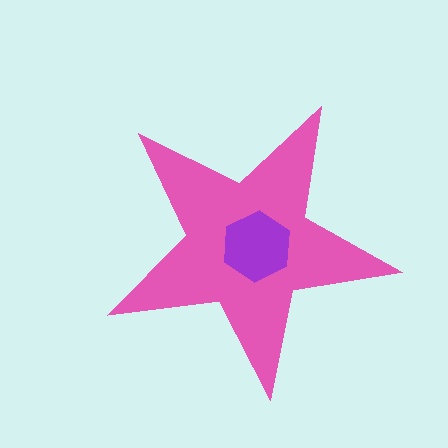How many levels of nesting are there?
2.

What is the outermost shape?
The pink star.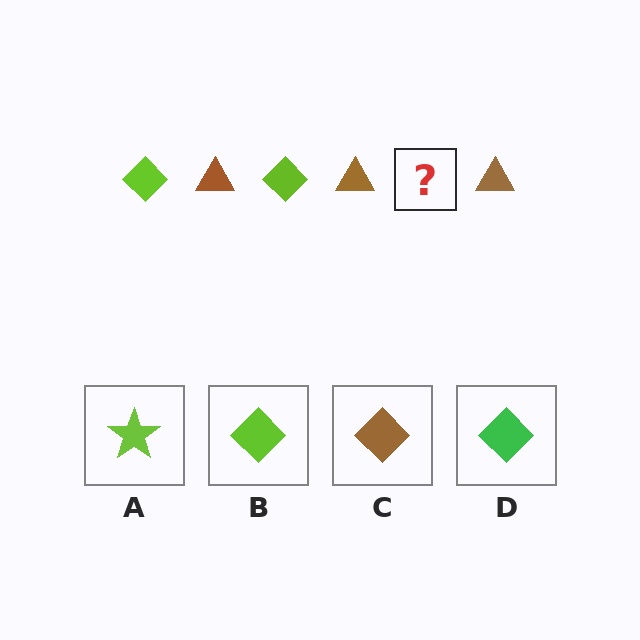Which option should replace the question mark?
Option B.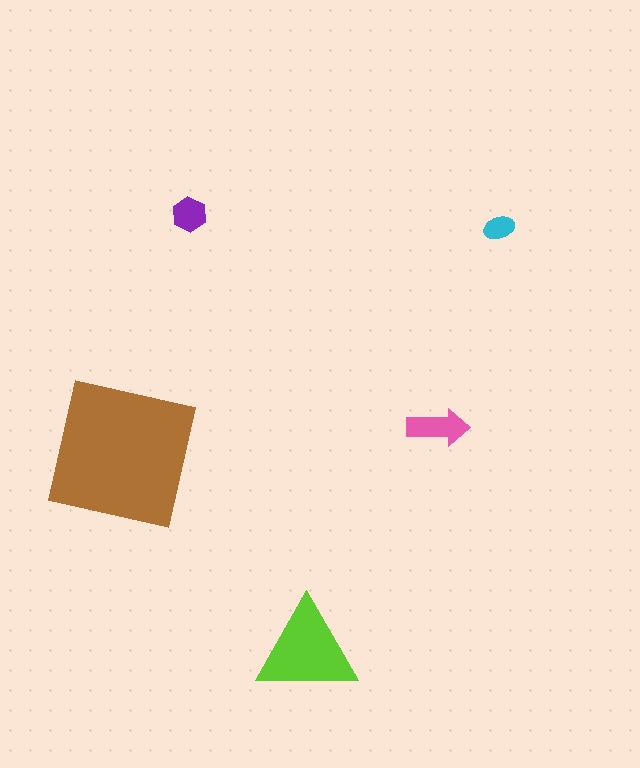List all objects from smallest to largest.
The cyan ellipse, the purple hexagon, the pink arrow, the lime triangle, the brown square.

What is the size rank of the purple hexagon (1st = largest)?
4th.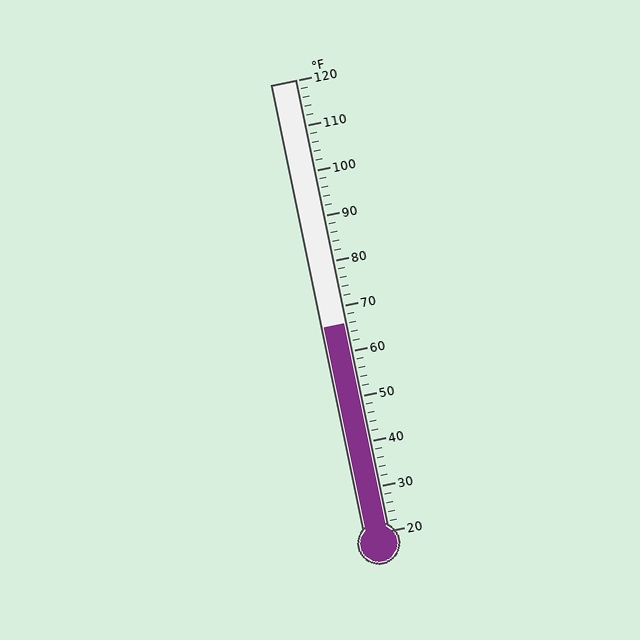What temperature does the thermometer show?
The thermometer shows approximately 66°F.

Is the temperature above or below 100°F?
The temperature is below 100°F.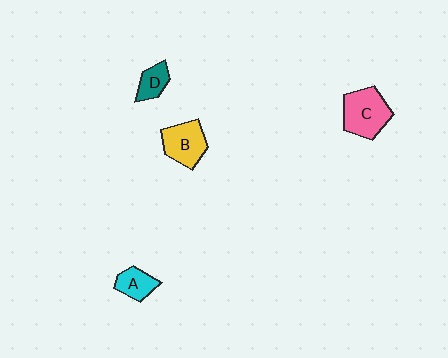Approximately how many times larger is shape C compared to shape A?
Approximately 1.9 times.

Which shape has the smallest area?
Shape D (teal).